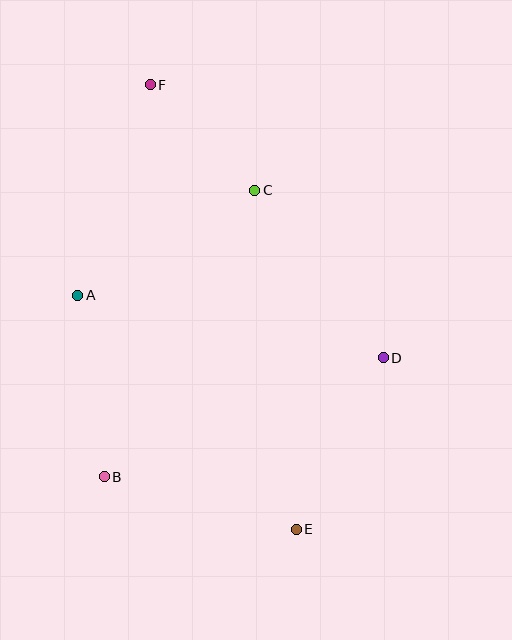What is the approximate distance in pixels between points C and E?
The distance between C and E is approximately 341 pixels.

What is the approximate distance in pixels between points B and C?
The distance between B and C is approximately 323 pixels.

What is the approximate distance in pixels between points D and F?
The distance between D and F is approximately 359 pixels.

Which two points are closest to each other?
Points C and F are closest to each other.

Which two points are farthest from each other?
Points E and F are farthest from each other.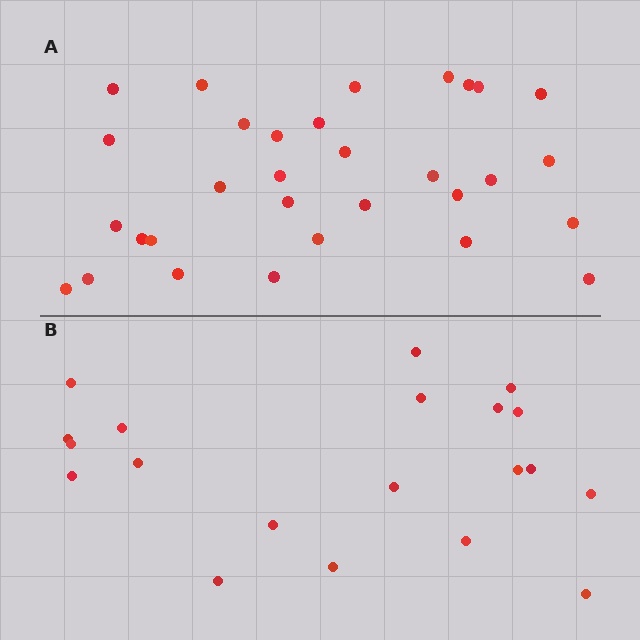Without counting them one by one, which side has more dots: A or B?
Region A (the top region) has more dots.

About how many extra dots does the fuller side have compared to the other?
Region A has roughly 12 or so more dots than region B.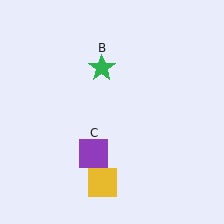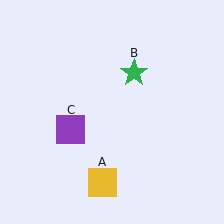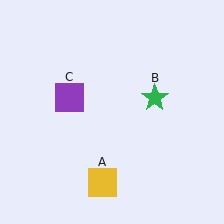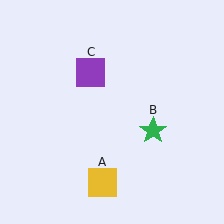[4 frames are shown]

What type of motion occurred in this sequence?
The green star (object B), purple square (object C) rotated clockwise around the center of the scene.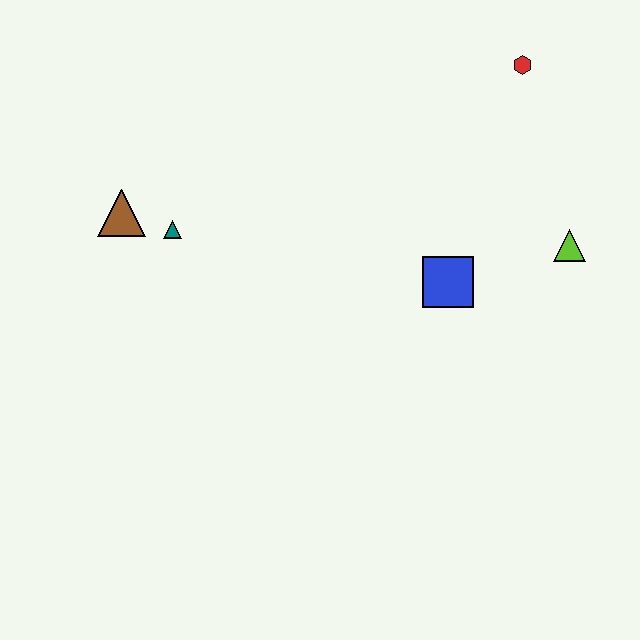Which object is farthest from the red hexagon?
The brown triangle is farthest from the red hexagon.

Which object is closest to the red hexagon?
The lime triangle is closest to the red hexagon.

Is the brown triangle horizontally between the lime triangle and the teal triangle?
No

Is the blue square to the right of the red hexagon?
No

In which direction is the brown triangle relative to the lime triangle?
The brown triangle is to the left of the lime triangle.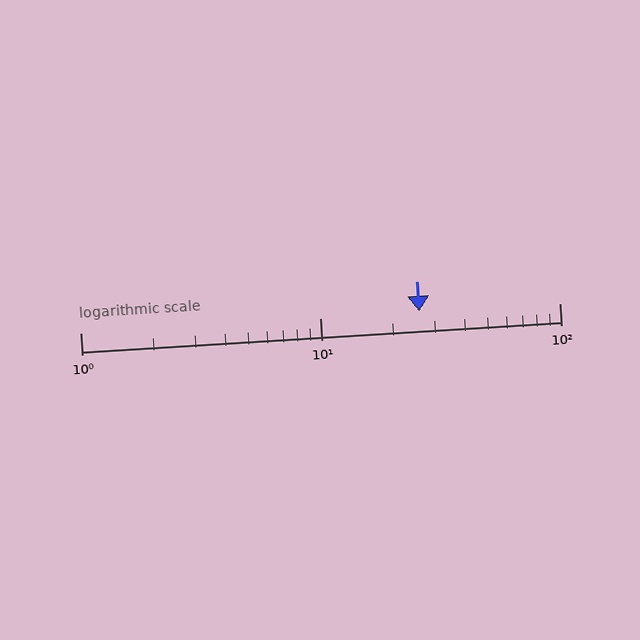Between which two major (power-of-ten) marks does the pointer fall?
The pointer is between 10 and 100.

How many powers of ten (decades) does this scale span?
The scale spans 2 decades, from 1 to 100.